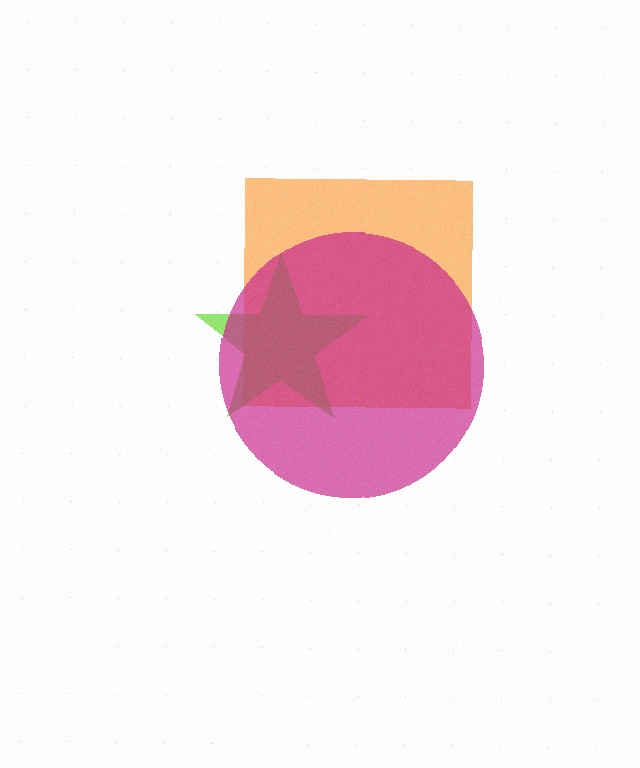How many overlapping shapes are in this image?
There are 3 overlapping shapes in the image.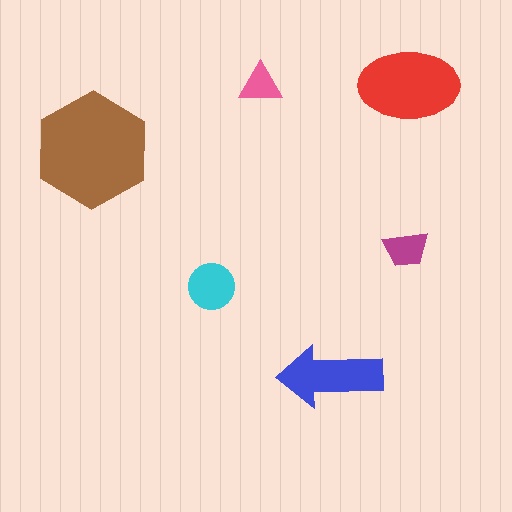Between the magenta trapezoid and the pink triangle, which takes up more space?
The magenta trapezoid.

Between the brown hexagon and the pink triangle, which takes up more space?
The brown hexagon.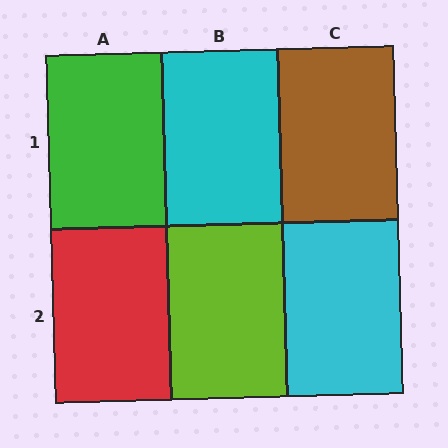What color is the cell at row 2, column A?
Red.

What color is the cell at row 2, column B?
Lime.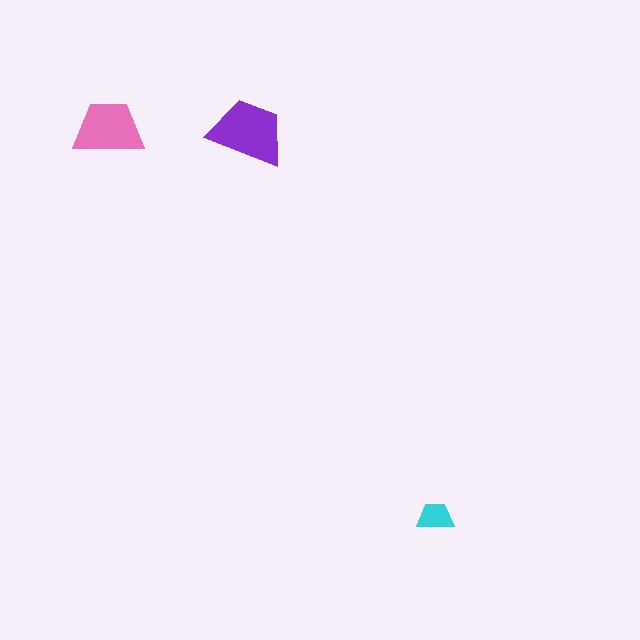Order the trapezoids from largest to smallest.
the purple one, the pink one, the cyan one.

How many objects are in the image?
There are 3 objects in the image.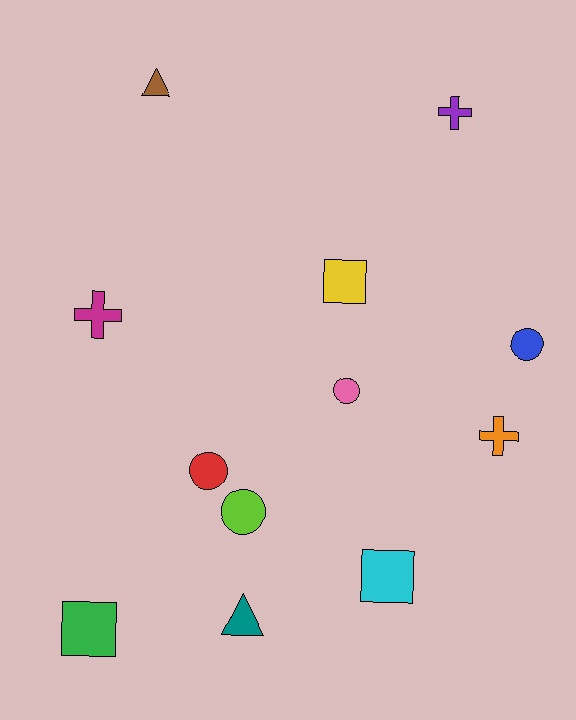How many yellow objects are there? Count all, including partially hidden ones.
There is 1 yellow object.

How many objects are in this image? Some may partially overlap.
There are 12 objects.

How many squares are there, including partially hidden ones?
There are 3 squares.